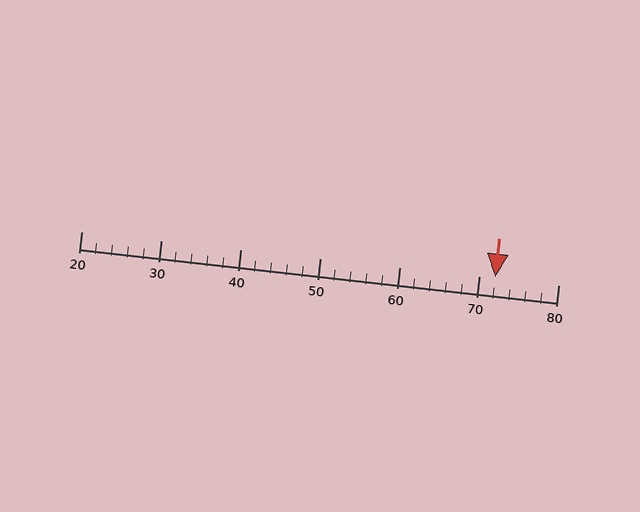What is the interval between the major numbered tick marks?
The major tick marks are spaced 10 units apart.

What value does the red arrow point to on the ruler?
The red arrow points to approximately 72.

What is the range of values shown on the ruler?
The ruler shows values from 20 to 80.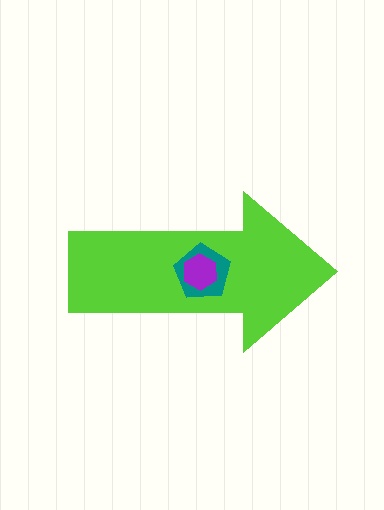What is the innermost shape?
The purple hexagon.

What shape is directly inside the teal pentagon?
The purple hexagon.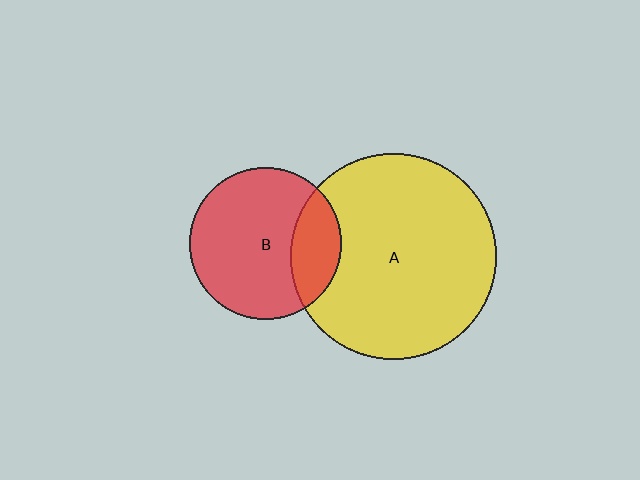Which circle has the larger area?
Circle A (yellow).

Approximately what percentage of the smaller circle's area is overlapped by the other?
Approximately 25%.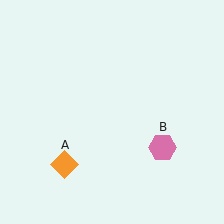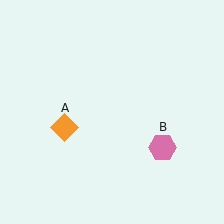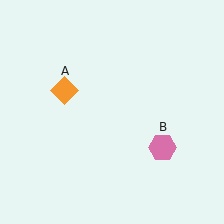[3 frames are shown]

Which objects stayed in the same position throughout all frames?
Pink hexagon (object B) remained stationary.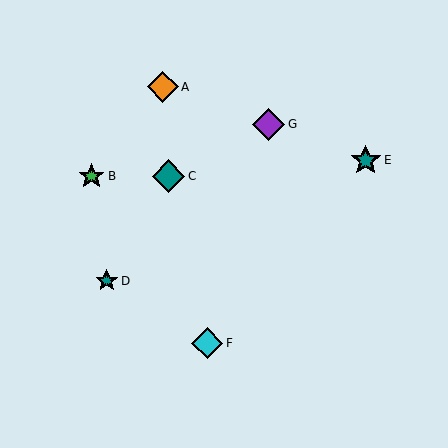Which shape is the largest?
The teal diamond (labeled C) is the largest.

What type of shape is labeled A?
Shape A is an orange diamond.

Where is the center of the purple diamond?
The center of the purple diamond is at (269, 124).